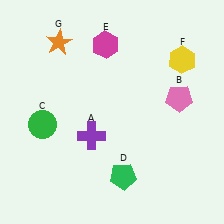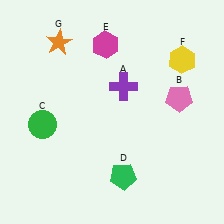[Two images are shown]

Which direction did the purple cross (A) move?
The purple cross (A) moved up.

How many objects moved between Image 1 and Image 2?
1 object moved between the two images.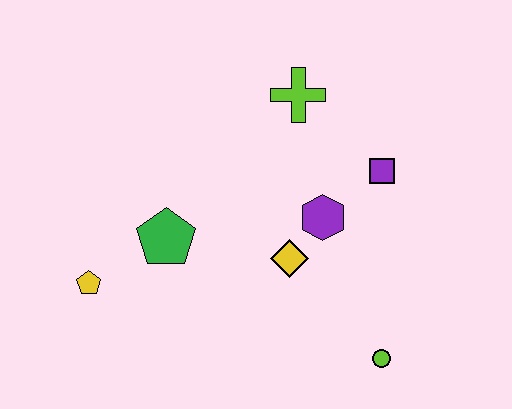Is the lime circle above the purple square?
No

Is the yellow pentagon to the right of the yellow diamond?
No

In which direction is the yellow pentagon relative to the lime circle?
The yellow pentagon is to the left of the lime circle.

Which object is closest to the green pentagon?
The yellow pentagon is closest to the green pentagon.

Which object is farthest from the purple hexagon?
The yellow pentagon is farthest from the purple hexagon.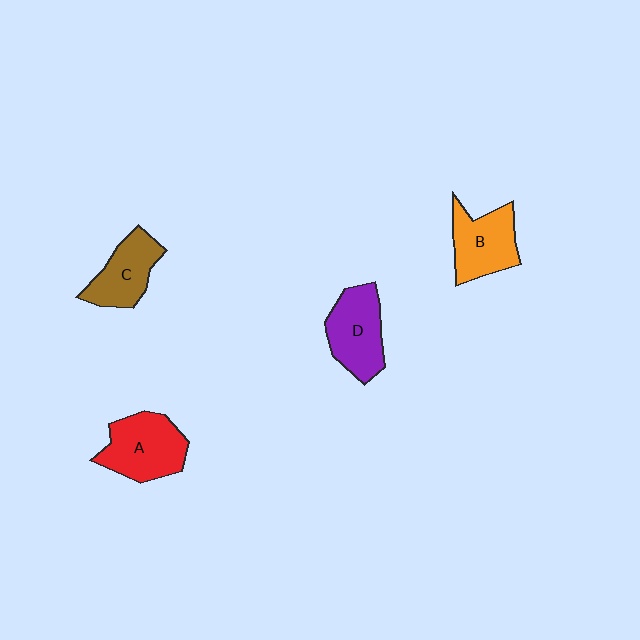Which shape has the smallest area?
Shape C (brown).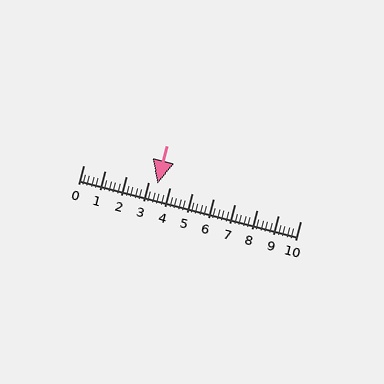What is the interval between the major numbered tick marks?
The major tick marks are spaced 1 units apart.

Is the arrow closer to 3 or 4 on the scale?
The arrow is closer to 3.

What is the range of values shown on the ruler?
The ruler shows values from 0 to 10.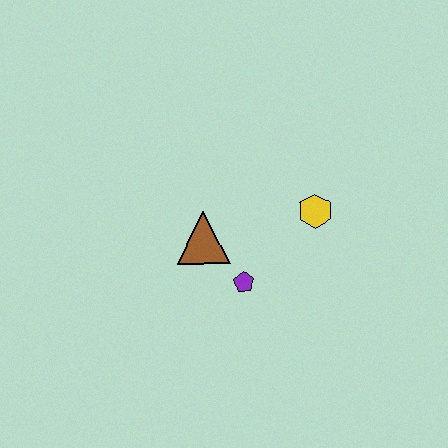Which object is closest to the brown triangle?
The purple pentagon is closest to the brown triangle.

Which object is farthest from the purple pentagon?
The yellow hexagon is farthest from the purple pentagon.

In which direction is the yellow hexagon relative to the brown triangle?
The yellow hexagon is to the right of the brown triangle.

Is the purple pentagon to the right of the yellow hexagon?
No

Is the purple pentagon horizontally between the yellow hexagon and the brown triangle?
Yes